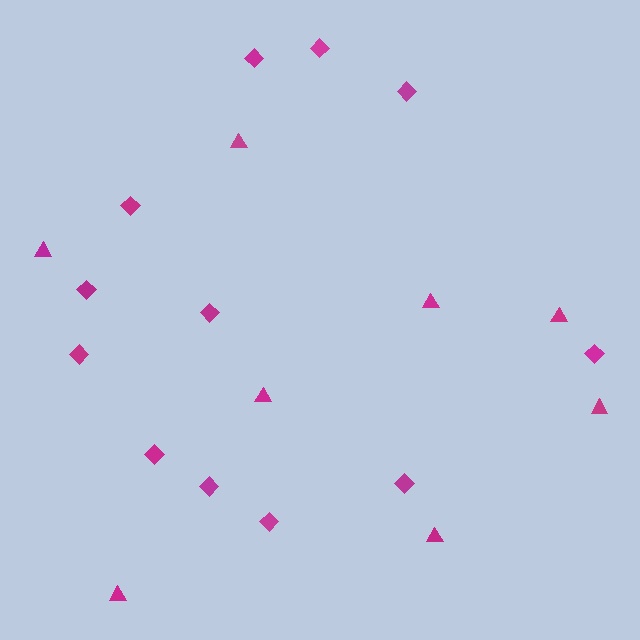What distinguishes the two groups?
There are 2 groups: one group of diamonds (12) and one group of triangles (8).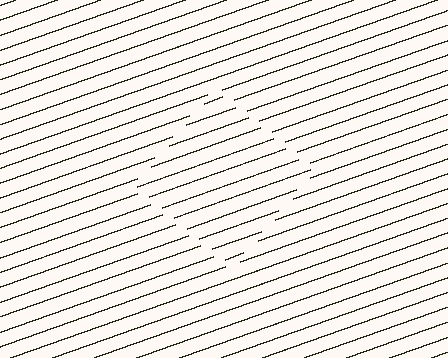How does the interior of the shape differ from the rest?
The interior of the shape contains the same grating, shifted by half a period — the contour is defined by the phase discontinuity where line-ends from the inner and outer gratings abut.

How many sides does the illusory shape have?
4 sides — the line-ends trace a square.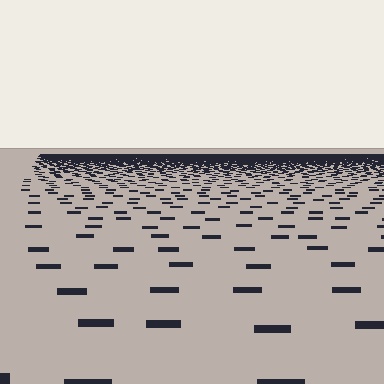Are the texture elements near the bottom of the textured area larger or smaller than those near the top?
Larger. Near the bottom, elements are closer to the viewer and appear at a bigger on-screen size.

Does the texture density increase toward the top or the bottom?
Density increases toward the top.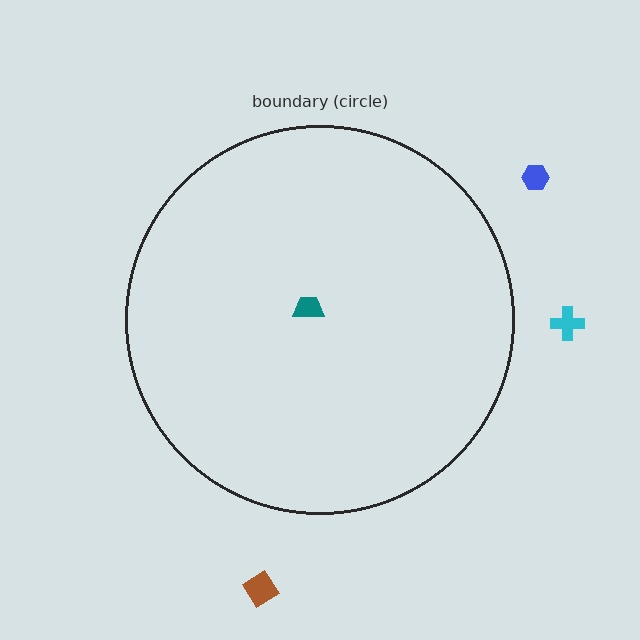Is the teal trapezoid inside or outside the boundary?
Inside.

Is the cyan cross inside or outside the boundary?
Outside.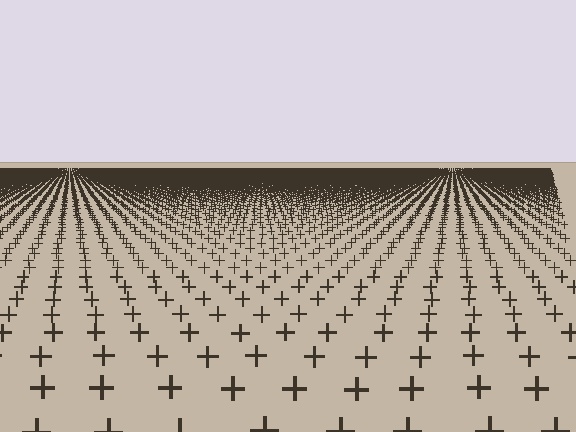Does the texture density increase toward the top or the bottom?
Density increases toward the top.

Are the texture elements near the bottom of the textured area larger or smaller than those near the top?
Larger. Near the bottom, elements are closer to the viewer and appear at a bigger on-screen size.